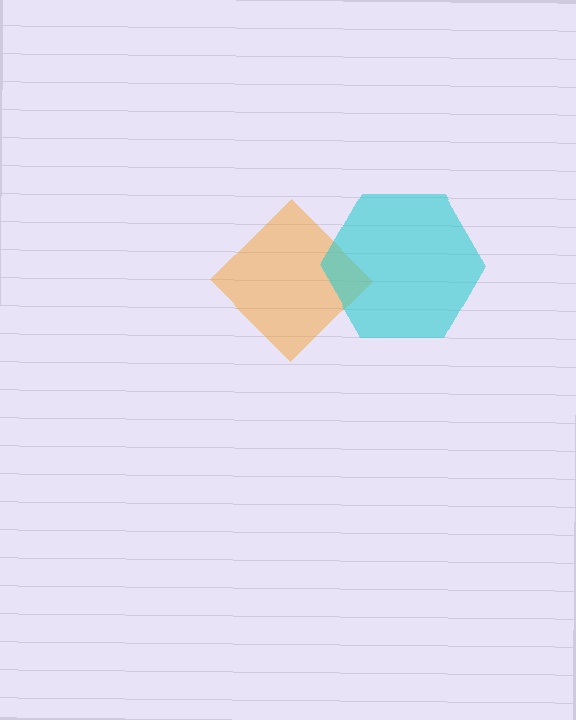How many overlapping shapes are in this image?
There are 2 overlapping shapes in the image.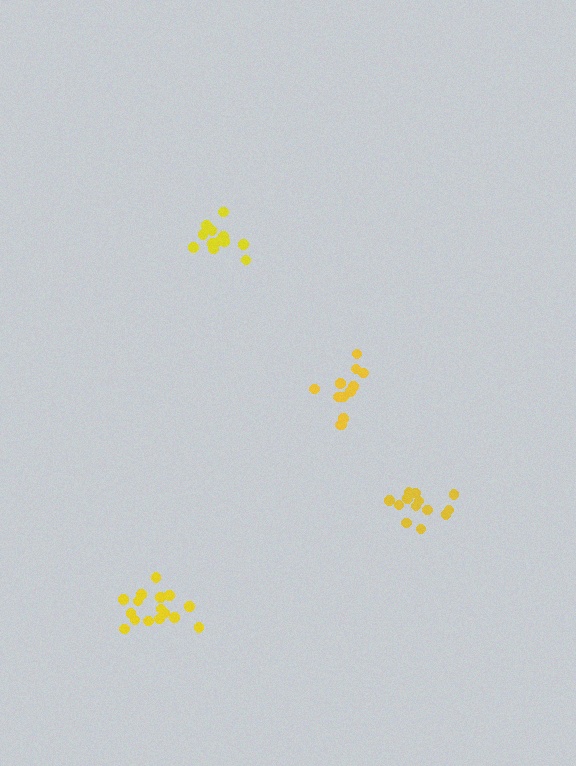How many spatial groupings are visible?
There are 4 spatial groupings.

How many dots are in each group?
Group 1: 13 dots, Group 2: 12 dots, Group 3: 16 dots, Group 4: 12 dots (53 total).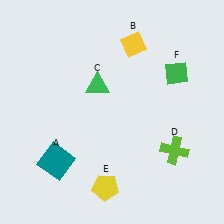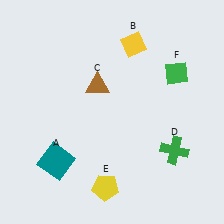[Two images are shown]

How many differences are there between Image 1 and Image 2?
There are 2 differences between the two images.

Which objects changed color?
C changed from green to brown. D changed from lime to green.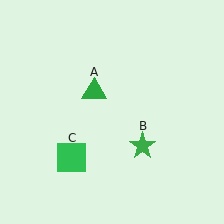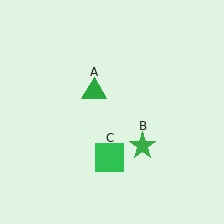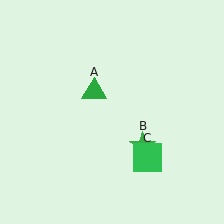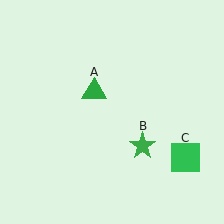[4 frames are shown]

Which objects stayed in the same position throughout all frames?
Green triangle (object A) and green star (object B) remained stationary.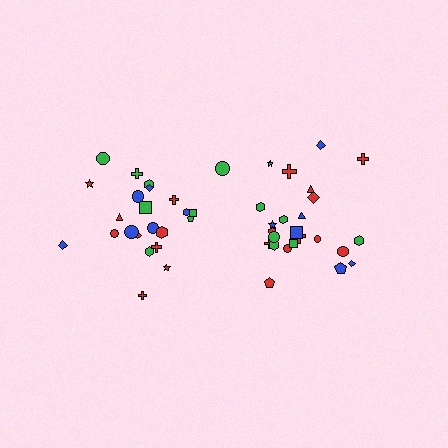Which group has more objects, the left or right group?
The right group.